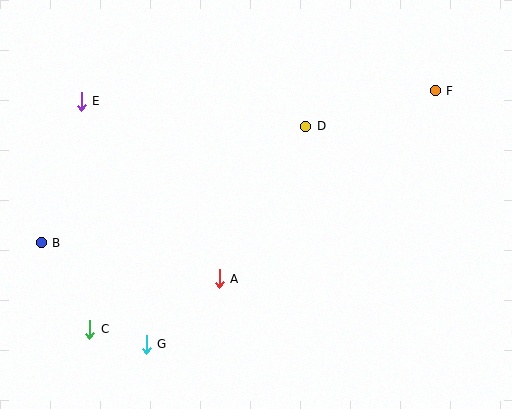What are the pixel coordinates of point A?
Point A is at (219, 279).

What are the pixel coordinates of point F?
Point F is at (435, 91).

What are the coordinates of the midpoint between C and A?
The midpoint between C and A is at (154, 304).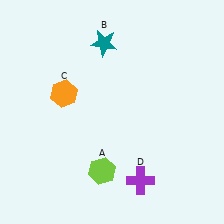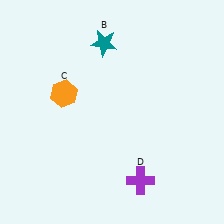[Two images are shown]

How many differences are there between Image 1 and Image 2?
There is 1 difference between the two images.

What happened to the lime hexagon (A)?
The lime hexagon (A) was removed in Image 2. It was in the bottom-left area of Image 1.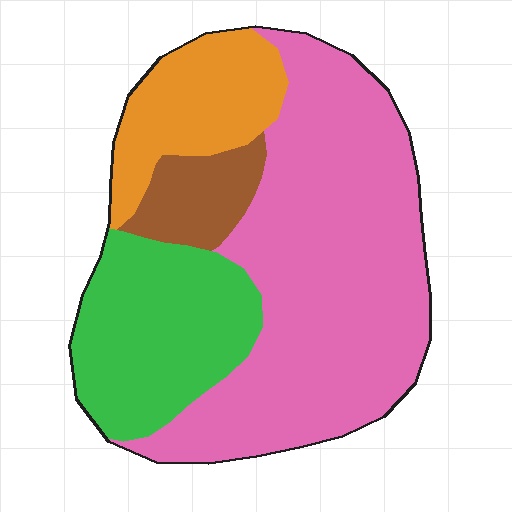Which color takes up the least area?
Brown, at roughly 10%.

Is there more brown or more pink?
Pink.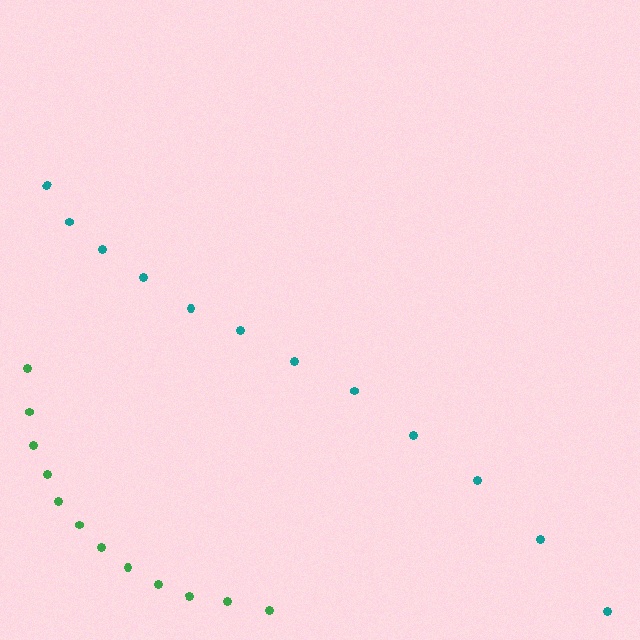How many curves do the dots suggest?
There are 2 distinct paths.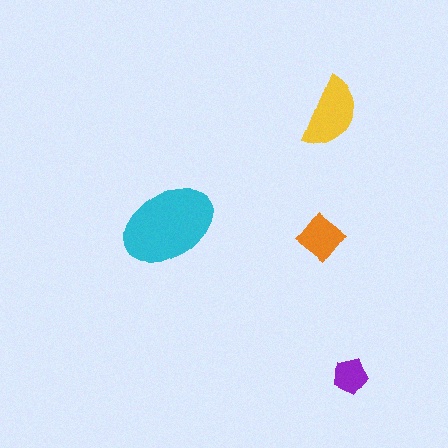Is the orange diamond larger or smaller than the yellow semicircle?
Smaller.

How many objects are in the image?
There are 4 objects in the image.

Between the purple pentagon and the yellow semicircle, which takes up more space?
The yellow semicircle.